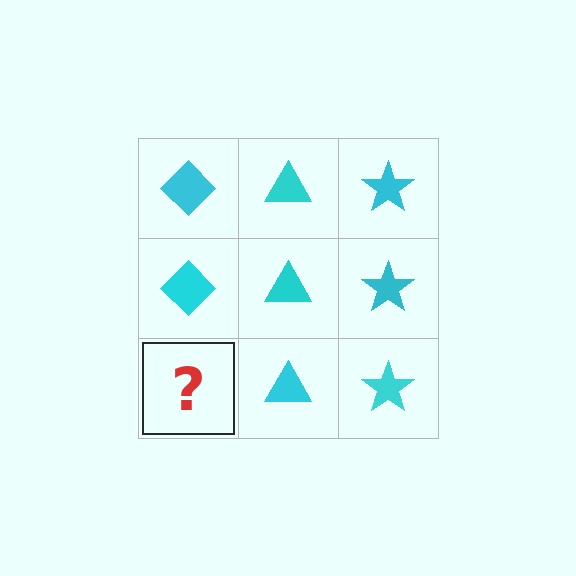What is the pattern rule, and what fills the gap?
The rule is that each column has a consistent shape. The gap should be filled with a cyan diamond.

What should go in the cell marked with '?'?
The missing cell should contain a cyan diamond.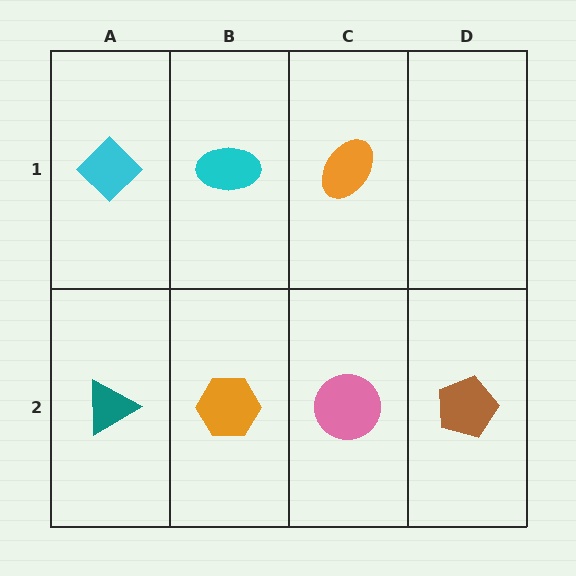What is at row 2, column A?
A teal triangle.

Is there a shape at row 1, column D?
No, that cell is empty.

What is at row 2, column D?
A brown pentagon.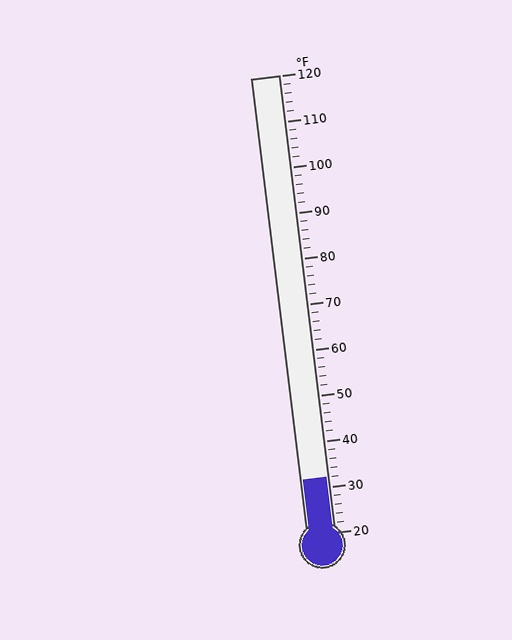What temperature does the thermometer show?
The thermometer shows approximately 32°F.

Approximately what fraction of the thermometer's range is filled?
The thermometer is filled to approximately 10% of its range.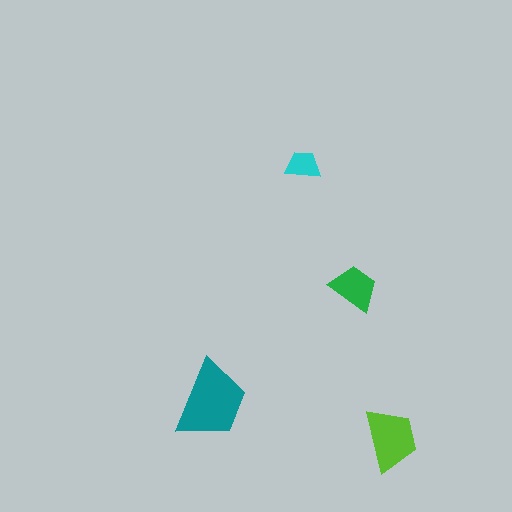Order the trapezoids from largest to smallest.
the teal one, the lime one, the green one, the cyan one.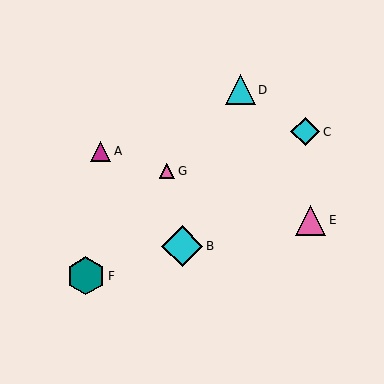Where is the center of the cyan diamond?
The center of the cyan diamond is at (305, 132).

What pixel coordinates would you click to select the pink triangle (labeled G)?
Click at (167, 171) to select the pink triangle G.